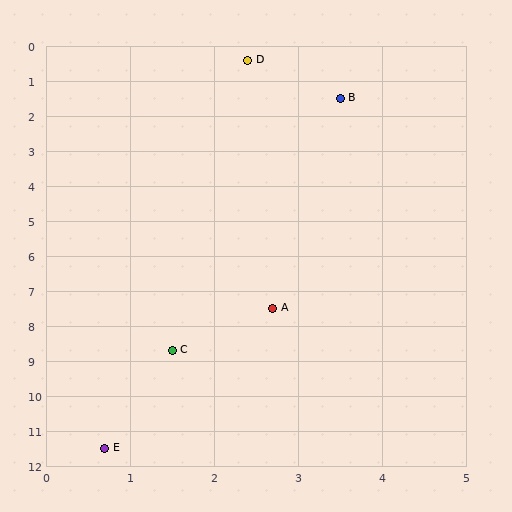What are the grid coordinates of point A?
Point A is at approximately (2.7, 7.5).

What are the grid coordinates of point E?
Point E is at approximately (0.7, 11.5).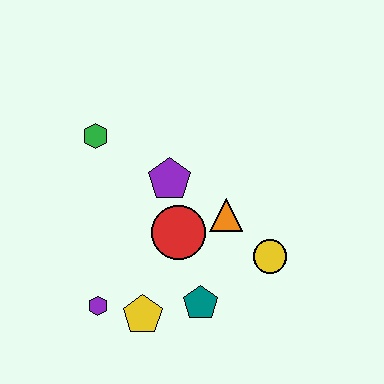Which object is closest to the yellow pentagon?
The purple hexagon is closest to the yellow pentagon.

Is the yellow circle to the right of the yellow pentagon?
Yes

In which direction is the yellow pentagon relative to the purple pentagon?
The yellow pentagon is below the purple pentagon.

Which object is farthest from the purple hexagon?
The yellow circle is farthest from the purple hexagon.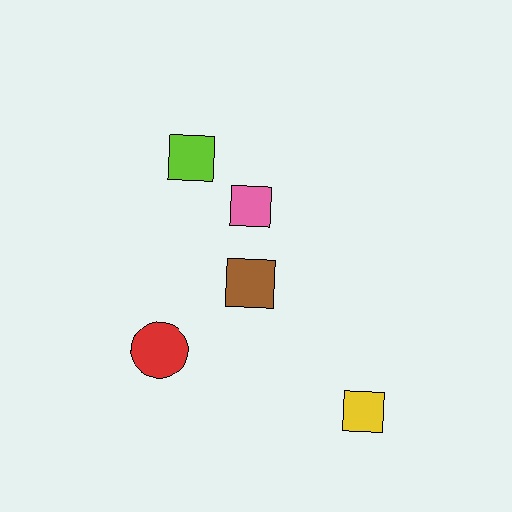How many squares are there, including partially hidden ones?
There are 4 squares.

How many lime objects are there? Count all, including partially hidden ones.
There is 1 lime object.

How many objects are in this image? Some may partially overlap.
There are 5 objects.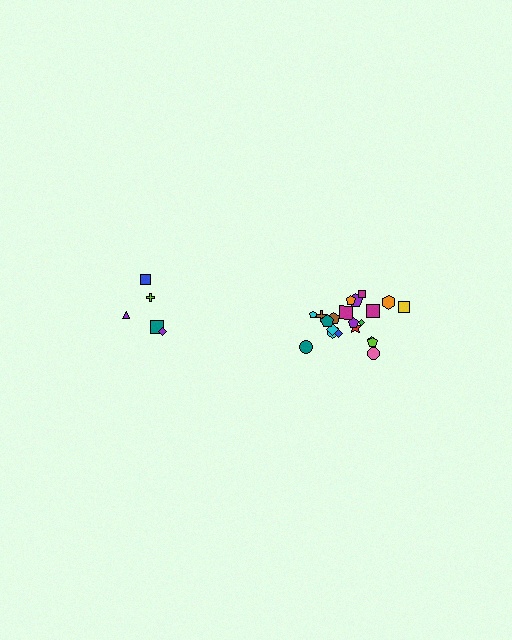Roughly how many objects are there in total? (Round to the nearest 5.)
Roughly 25 objects in total.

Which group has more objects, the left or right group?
The right group.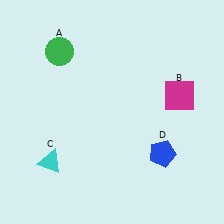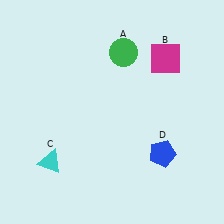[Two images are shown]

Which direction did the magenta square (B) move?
The magenta square (B) moved up.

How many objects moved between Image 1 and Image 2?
2 objects moved between the two images.